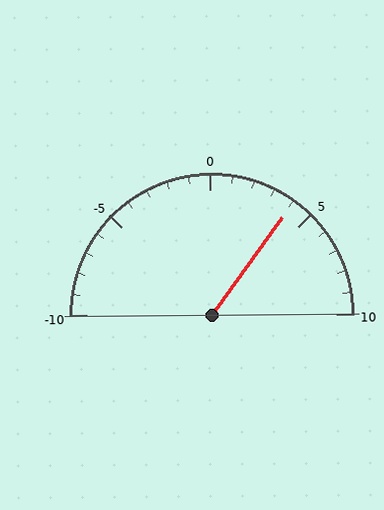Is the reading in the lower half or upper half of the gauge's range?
The reading is in the upper half of the range (-10 to 10).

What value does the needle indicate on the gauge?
The needle indicates approximately 4.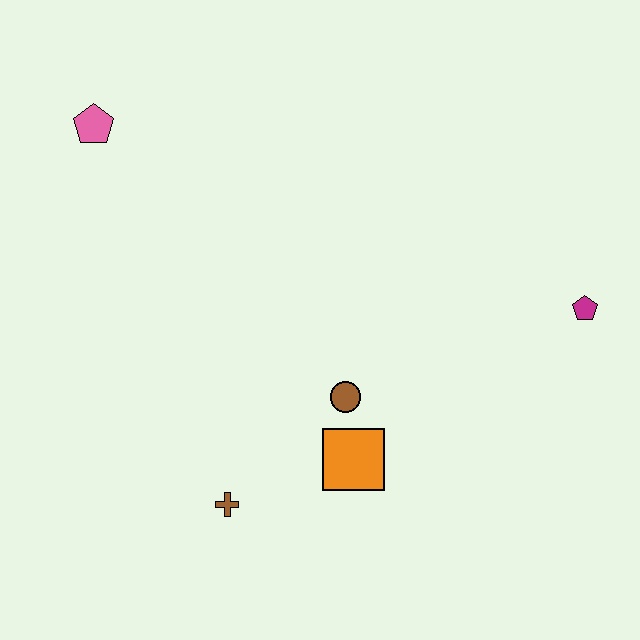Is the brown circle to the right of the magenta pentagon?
No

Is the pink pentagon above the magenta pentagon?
Yes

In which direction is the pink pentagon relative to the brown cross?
The pink pentagon is above the brown cross.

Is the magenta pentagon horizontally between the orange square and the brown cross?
No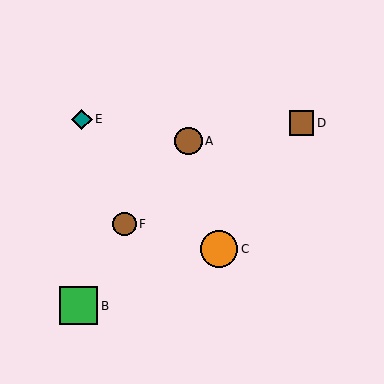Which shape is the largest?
The green square (labeled B) is the largest.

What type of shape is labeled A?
Shape A is a brown circle.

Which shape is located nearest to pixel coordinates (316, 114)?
The brown square (labeled D) at (301, 123) is nearest to that location.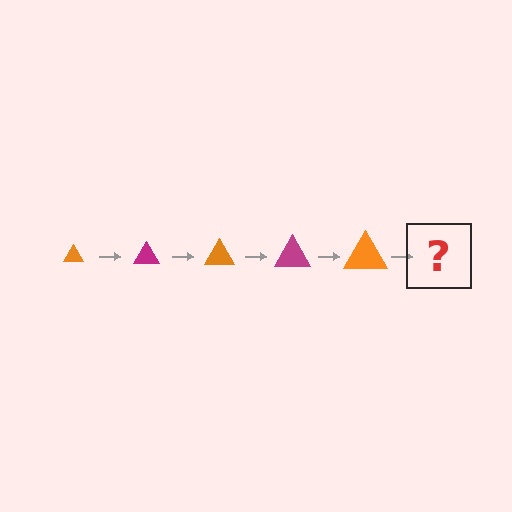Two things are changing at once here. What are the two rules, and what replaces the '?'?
The two rules are that the triangle grows larger each step and the color cycles through orange and magenta. The '?' should be a magenta triangle, larger than the previous one.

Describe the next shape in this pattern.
It should be a magenta triangle, larger than the previous one.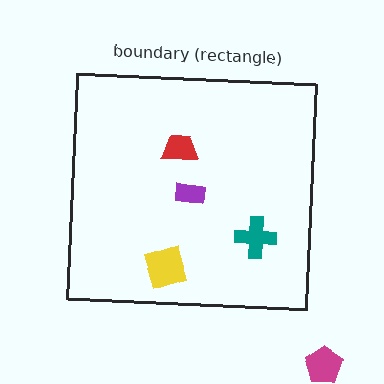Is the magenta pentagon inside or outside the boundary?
Outside.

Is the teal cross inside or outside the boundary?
Inside.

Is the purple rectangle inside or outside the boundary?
Inside.